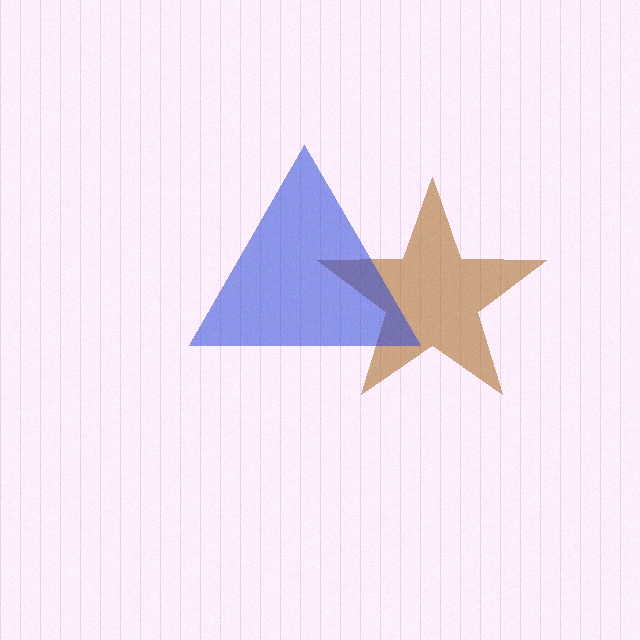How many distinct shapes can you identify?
There are 2 distinct shapes: a brown star, a blue triangle.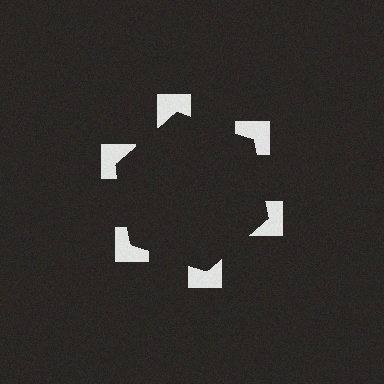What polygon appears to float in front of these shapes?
An illusory hexagon — its edges are inferred from the aligned wedge cuts in the notched squares, not physically drawn.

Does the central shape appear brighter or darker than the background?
It typically appears slightly darker than the background, even though no actual brightness change is drawn.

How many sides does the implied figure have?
6 sides.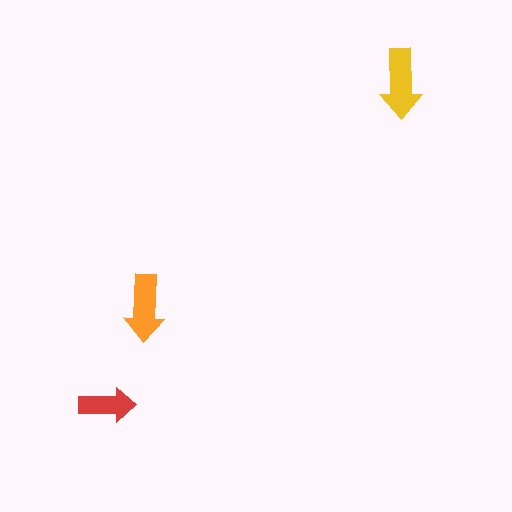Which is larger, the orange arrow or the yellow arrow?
The yellow one.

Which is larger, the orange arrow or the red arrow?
The orange one.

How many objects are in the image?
There are 3 objects in the image.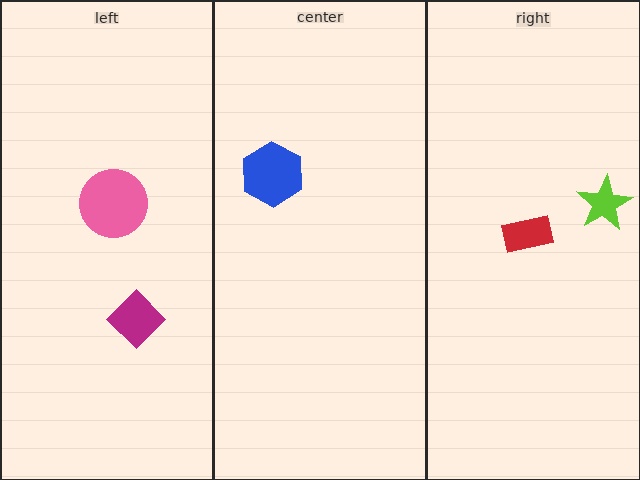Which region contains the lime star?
The right region.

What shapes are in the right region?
The red rectangle, the lime star.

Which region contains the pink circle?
The left region.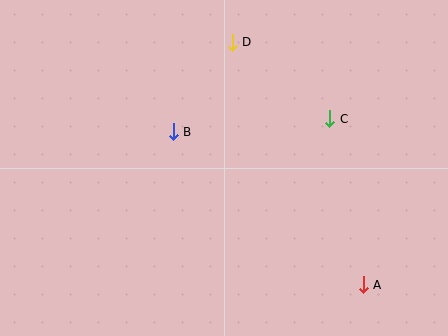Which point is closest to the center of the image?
Point B at (173, 132) is closest to the center.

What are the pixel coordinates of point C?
Point C is at (330, 119).